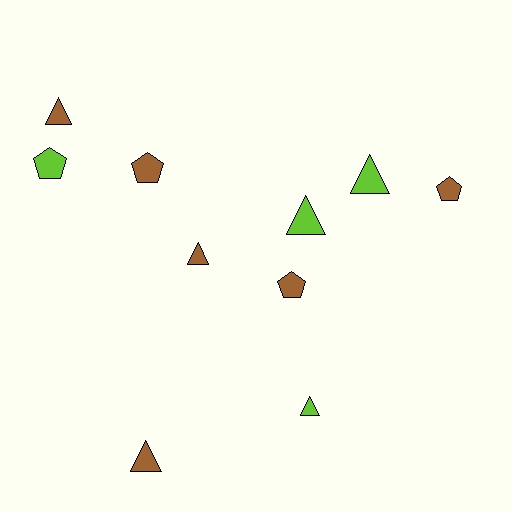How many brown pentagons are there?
There are 3 brown pentagons.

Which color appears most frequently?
Brown, with 6 objects.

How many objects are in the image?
There are 10 objects.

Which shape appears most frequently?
Triangle, with 6 objects.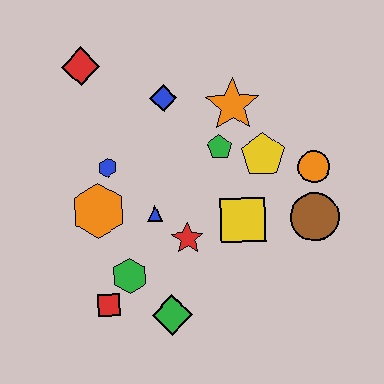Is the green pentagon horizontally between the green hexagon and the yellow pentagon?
Yes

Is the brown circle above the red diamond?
No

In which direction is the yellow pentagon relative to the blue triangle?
The yellow pentagon is to the right of the blue triangle.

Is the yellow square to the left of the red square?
No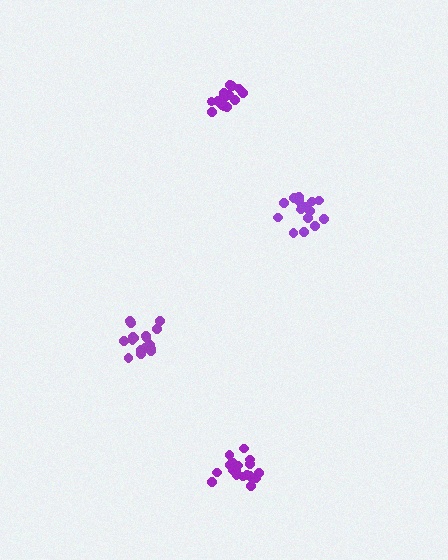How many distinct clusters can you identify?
There are 4 distinct clusters.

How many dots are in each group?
Group 1: 18 dots, Group 2: 17 dots, Group 3: 16 dots, Group 4: 16 dots (67 total).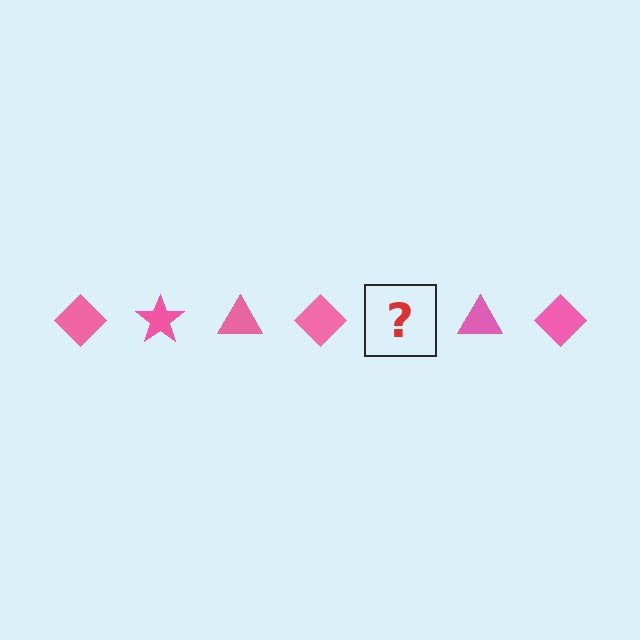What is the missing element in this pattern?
The missing element is a pink star.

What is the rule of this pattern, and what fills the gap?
The rule is that the pattern cycles through diamond, star, triangle shapes in pink. The gap should be filled with a pink star.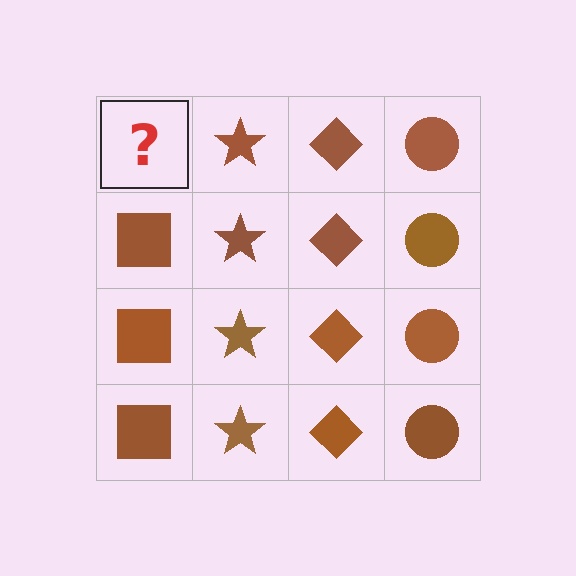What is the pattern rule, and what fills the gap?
The rule is that each column has a consistent shape. The gap should be filled with a brown square.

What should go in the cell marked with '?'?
The missing cell should contain a brown square.